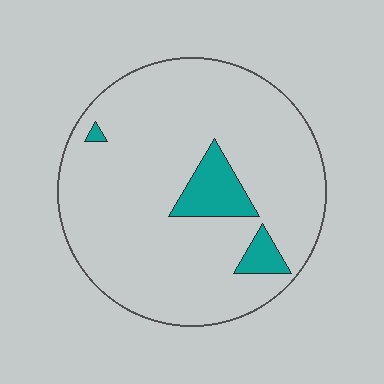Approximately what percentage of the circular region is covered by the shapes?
Approximately 10%.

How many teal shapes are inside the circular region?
3.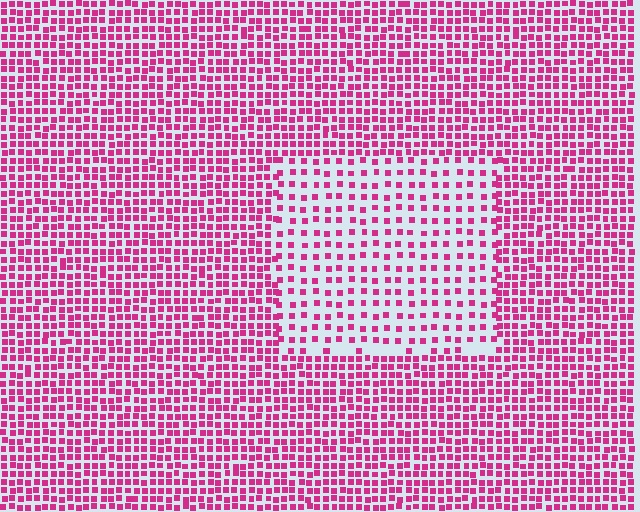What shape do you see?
I see a rectangle.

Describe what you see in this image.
The image contains small magenta elements arranged at two different densities. A rectangle-shaped region is visible where the elements are less densely packed than the surrounding area.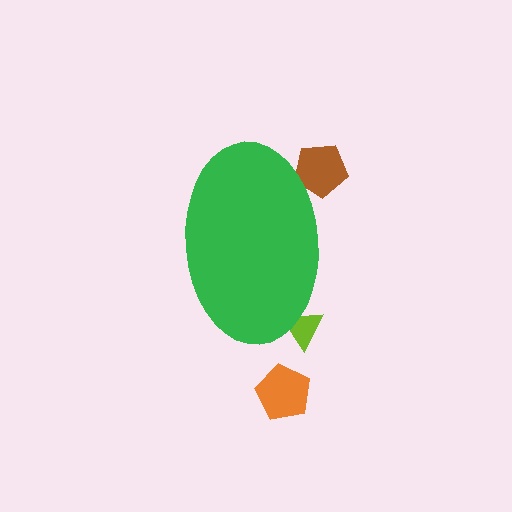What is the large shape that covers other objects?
A green ellipse.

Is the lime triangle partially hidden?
Yes, the lime triangle is partially hidden behind the green ellipse.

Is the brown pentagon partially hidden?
Yes, the brown pentagon is partially hidden behind the green ellipse.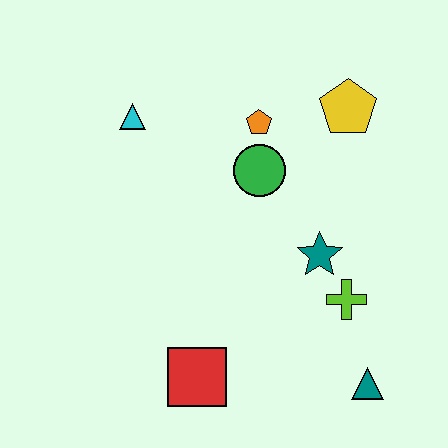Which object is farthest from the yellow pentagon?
The red square is farthest from the yellow pentagon.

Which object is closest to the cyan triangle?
The orange pentagon is closest to the cyan triangle.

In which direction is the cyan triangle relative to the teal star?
The cyan triangle is to the left of the teal star.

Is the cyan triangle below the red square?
No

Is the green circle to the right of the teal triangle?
No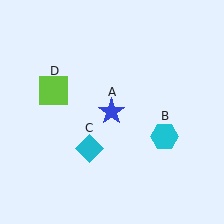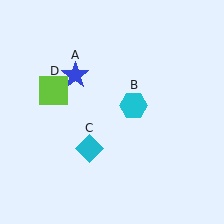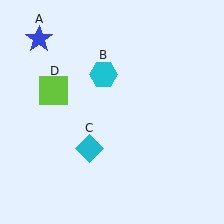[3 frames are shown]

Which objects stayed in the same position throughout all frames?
Cyan diamond (object C) and lime square (object D) remained stationary.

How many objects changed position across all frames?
2 objects changed position: blue star (object A), cyan hexagon (object B).